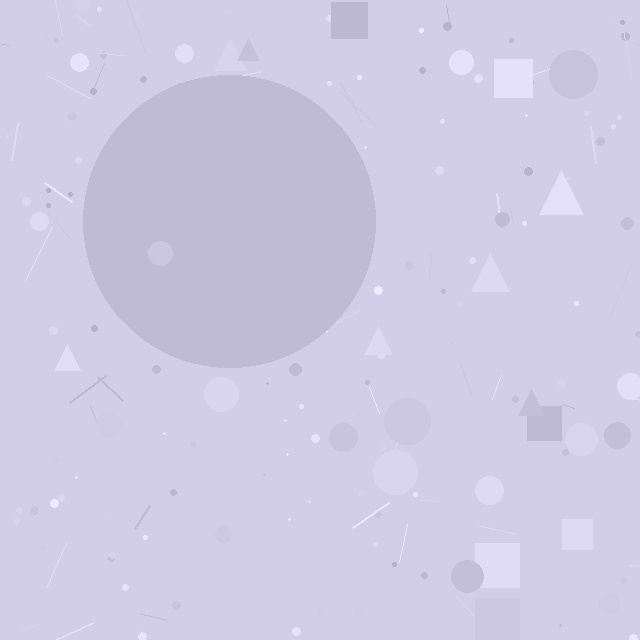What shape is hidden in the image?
A circle is hidden in the image.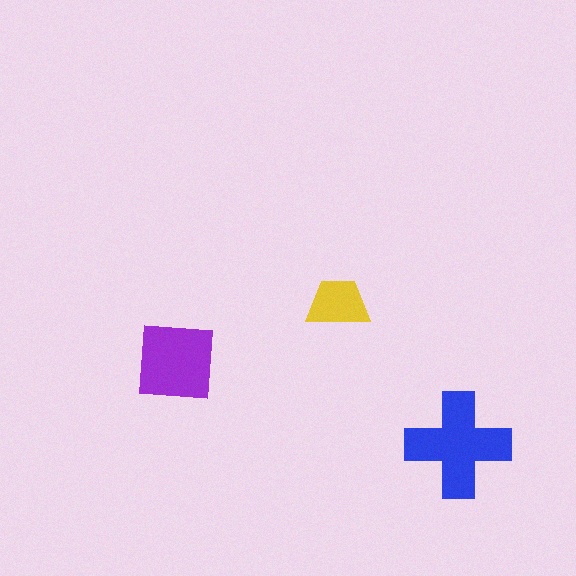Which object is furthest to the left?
The purple square is leftmost.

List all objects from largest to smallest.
The blue cross, the purple square, the yellow trapezoid.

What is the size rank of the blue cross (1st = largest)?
1st.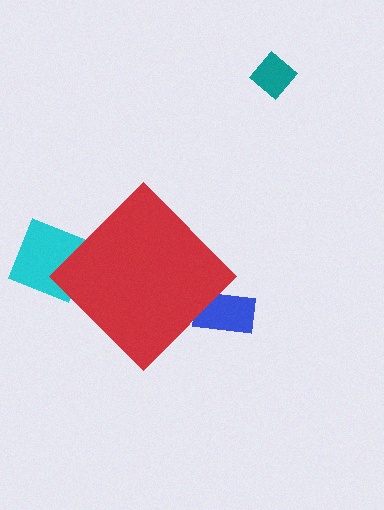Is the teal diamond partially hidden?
No, the teal diamond is fully visible.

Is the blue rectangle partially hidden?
Yes, the blue rectangle is partially hidden behind the red diamond.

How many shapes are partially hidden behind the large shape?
2 shapes are partially hidden.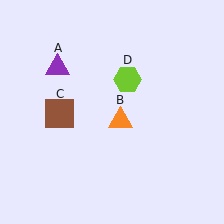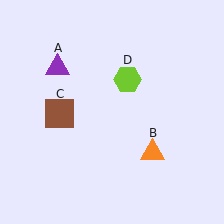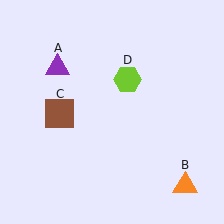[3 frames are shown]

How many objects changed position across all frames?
1 object changed position: orange triangle (object B).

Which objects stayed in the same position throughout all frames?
Purple triangle (object A) and brown square (object C) and lime hexagon (object D) remained stationary.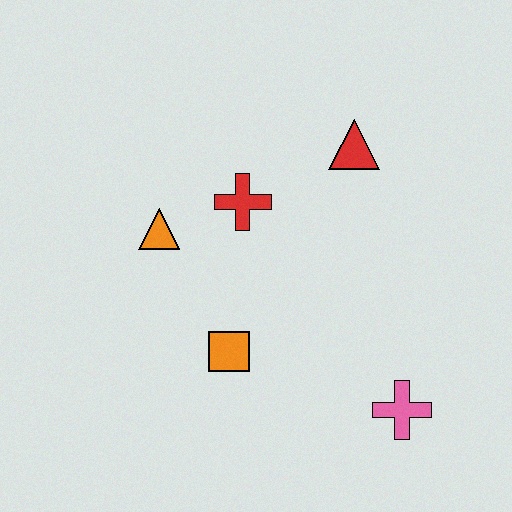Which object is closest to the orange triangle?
The red cross is closest to the orange triangle.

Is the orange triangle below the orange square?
No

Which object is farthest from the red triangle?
The pink cross is farthest from the red triangle.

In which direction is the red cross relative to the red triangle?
The red cross is to the left of the red triangle.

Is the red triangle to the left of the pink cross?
Yes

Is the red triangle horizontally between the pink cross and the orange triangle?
Yes